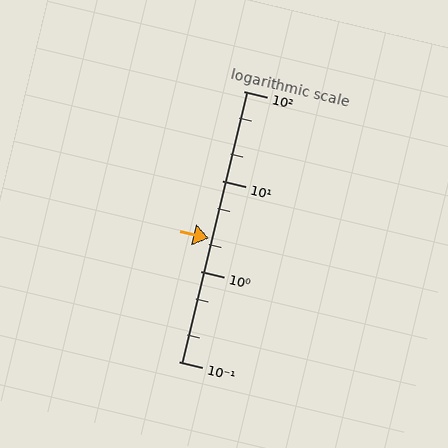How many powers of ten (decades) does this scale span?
The scale spans 3 decades, from 0.1 to 100.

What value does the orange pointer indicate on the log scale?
The pointer indicates approximately 2.3.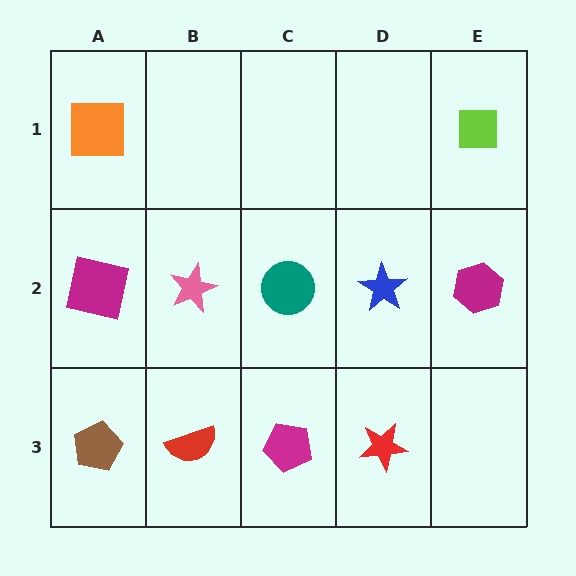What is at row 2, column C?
A teal circle.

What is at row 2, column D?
A blue star.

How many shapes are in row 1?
2 shapes.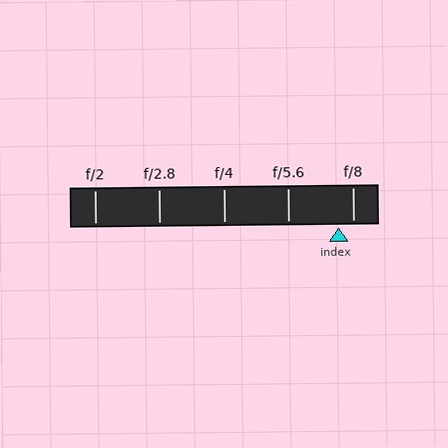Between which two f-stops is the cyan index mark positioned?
The index mark is between f/5.6 and f/8.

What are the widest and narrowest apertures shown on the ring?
The widest aperture shown is f/2 and the narrowest is f/8.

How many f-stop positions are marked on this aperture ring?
There are 5 f-stop positions marked.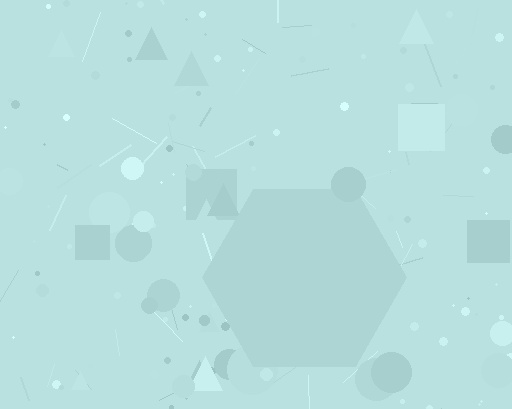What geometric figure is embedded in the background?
A hexagon is embedded in the background.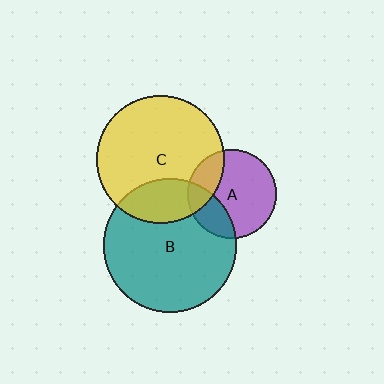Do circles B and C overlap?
Yes.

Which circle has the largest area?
Circle B (teal).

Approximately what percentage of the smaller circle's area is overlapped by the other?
Approximately 25%.